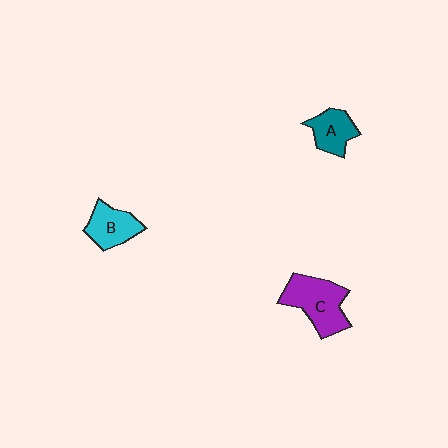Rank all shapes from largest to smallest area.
From largest to smallest: C (purple), B (cyan), A (teal).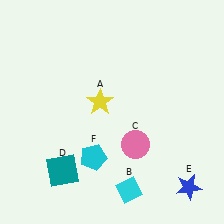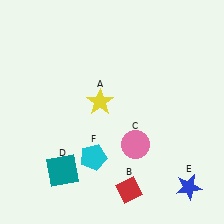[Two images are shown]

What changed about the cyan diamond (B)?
In Image 1, B is cyan. In Image 2, it changed to red.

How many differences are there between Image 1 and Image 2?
There is 1 difference between the two images.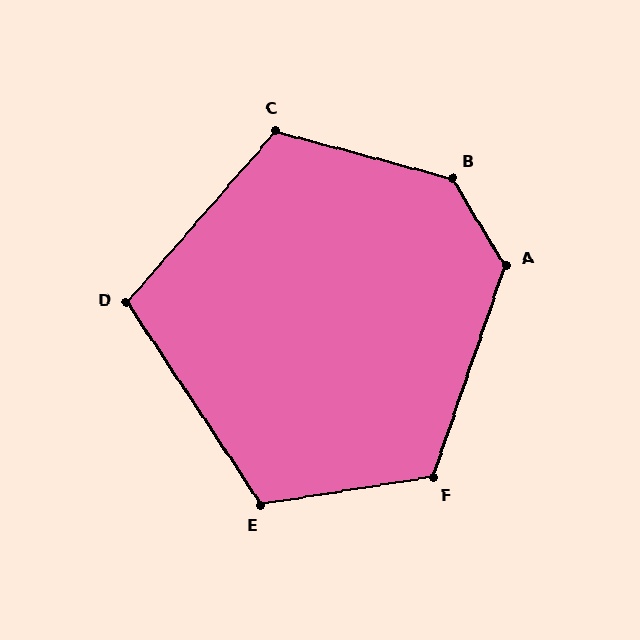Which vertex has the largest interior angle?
B, at approximately 137 degrees.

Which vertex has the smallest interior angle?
D, at approximately 106 degrees.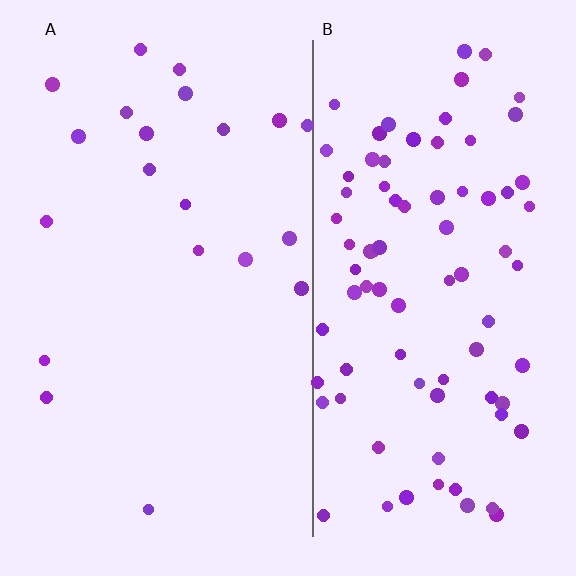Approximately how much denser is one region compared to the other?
Approximately 4.2× — region B over region A.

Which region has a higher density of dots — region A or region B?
B (the right).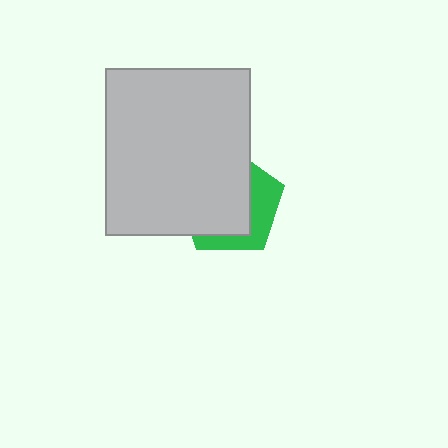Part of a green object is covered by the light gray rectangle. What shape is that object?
It is a pentagon.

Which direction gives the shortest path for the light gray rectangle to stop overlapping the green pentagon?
Moving toward the upper-left gives the shortest separation.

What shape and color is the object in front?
The object in front is a light gray rectangle.